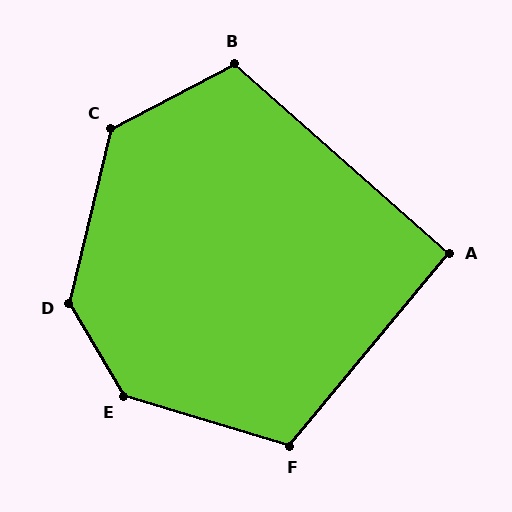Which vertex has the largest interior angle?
E, at approximately 137 degrees.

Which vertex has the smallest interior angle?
A, at approximately 92 degrees.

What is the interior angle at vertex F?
Approximately 113 degrees (obtuse).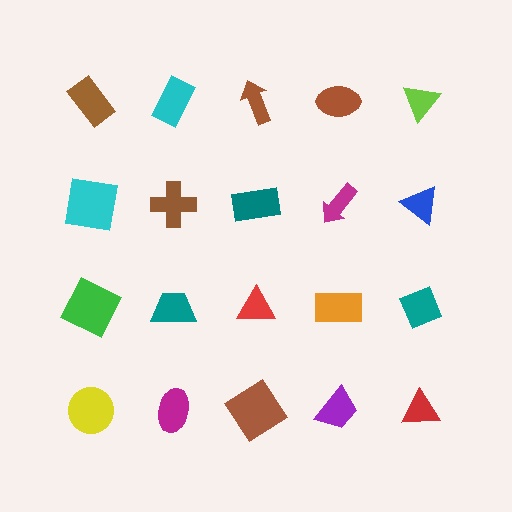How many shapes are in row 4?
5 shapes.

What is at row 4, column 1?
A yellow circle.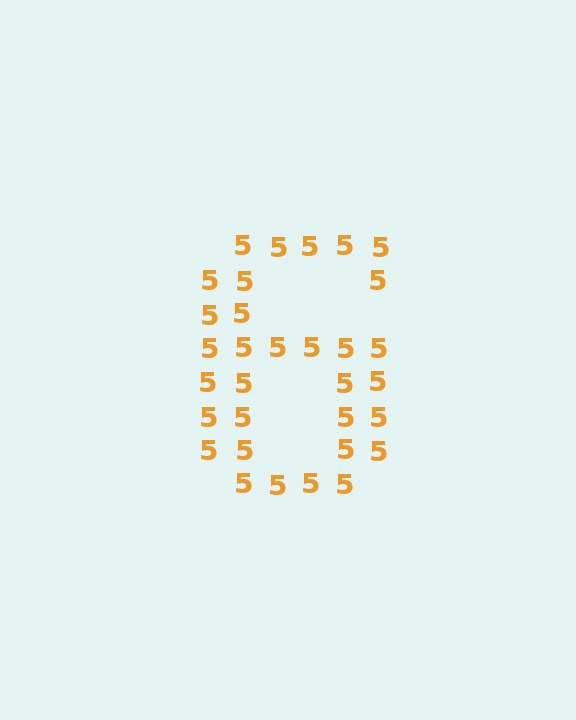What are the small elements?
The small elements are digit 5's.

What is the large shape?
The large shape is the digit 6.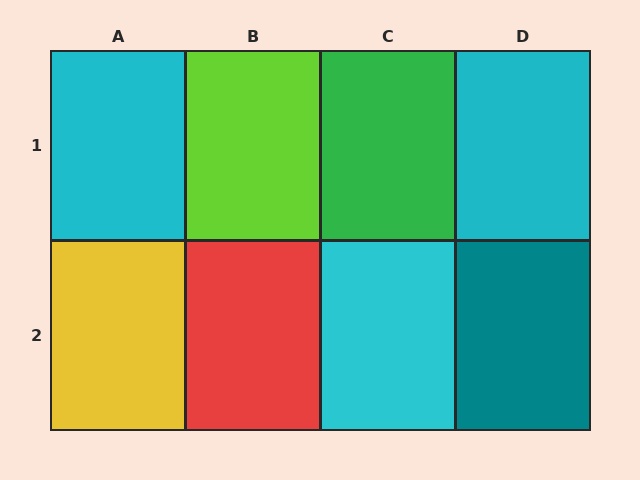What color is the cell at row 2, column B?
Red.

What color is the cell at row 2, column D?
Teal.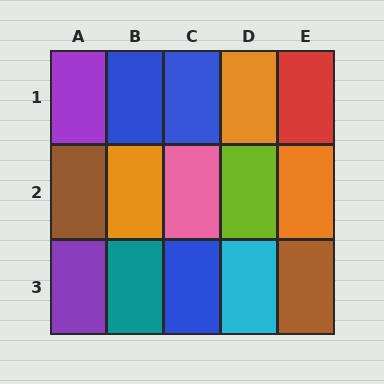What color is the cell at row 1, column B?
Blue.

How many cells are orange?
3 cells are orange.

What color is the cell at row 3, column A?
Purple.